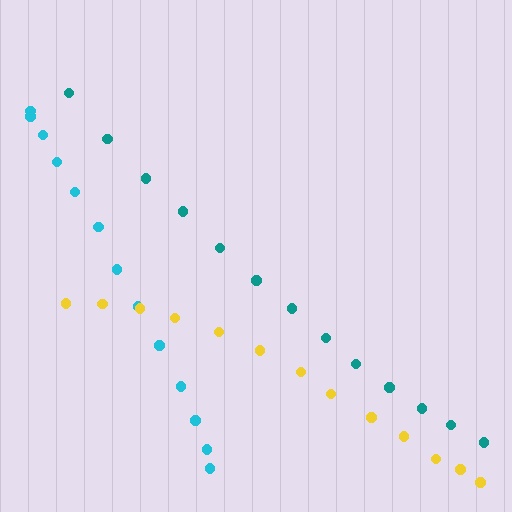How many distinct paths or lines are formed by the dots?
There are 3 distinct paths.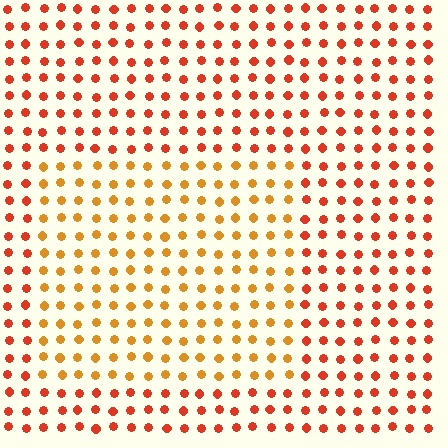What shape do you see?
I see a rectangle.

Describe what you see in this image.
The image is filled with small red elements in a uniform arrangement. A rectangle-shaped region is visible where the elements are tinted to a slightly different hue, forming a subtle color boundary.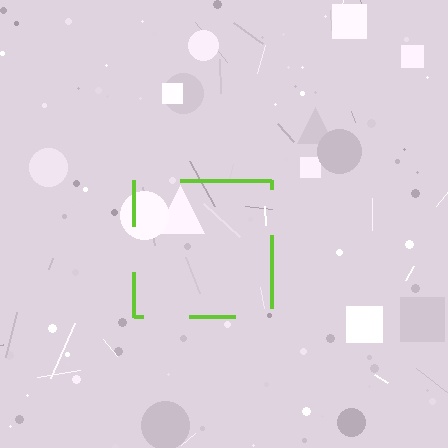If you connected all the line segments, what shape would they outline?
They would outline a square.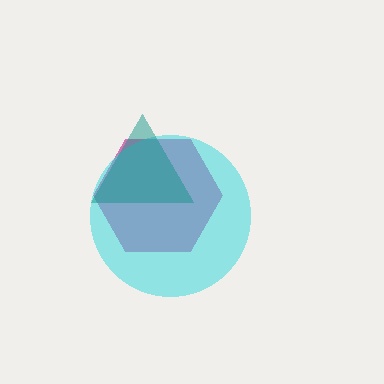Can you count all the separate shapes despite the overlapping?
Yes, there are 3 separate shapes.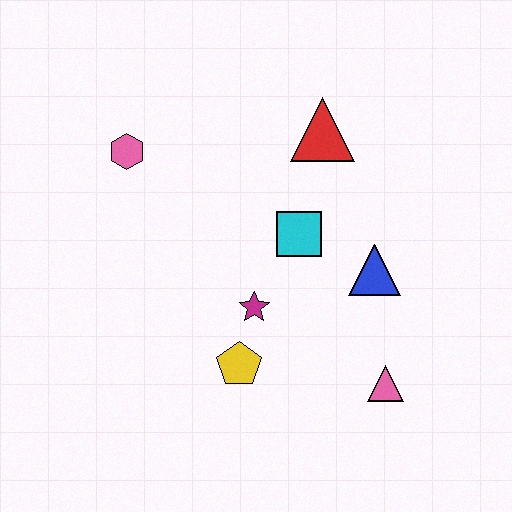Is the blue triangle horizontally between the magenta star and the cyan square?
No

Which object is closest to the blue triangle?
The cyan square is closest to the blue triangle.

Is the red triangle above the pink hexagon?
Yes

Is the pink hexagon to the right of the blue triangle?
No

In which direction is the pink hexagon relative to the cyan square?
The pink hexagon is to the left of the cyan square.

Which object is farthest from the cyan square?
The pink hexagon is farthest from the cyan square.